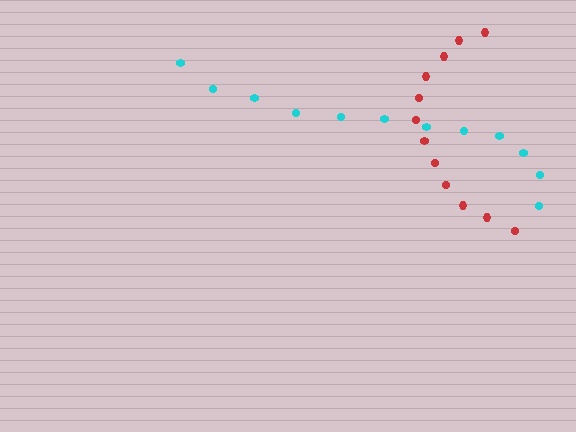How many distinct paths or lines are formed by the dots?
There are 2 distinct paths.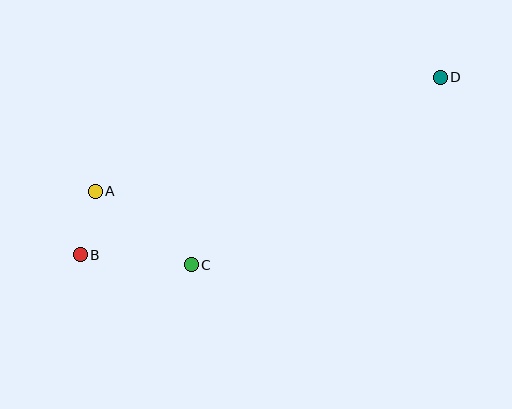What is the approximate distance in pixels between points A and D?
The distance between A and D is approximately 363 pixels.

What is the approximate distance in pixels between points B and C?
The distance between B and C is approximately 112 pixels.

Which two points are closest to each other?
Points A and B are closest to each other.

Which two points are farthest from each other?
Points B and D are farthest from each other.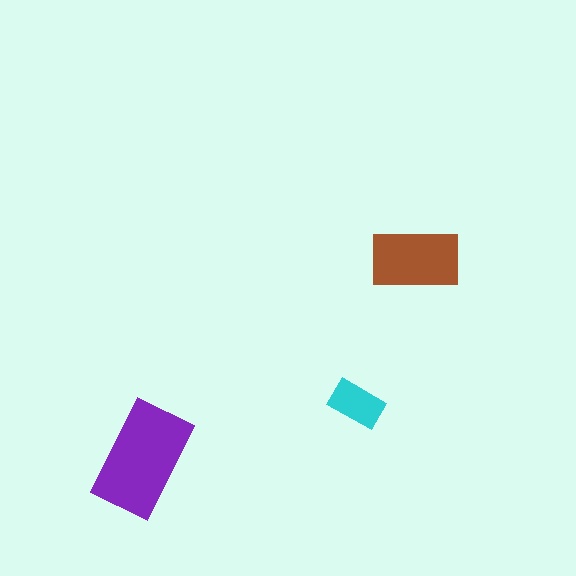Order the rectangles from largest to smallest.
the purple one, the brown one, the cyan one.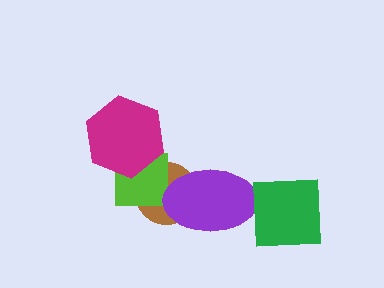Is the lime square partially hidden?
Yes, it is partially covered by another shape.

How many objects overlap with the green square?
0 objects overlap with the green square.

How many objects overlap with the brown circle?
2 objects overlap with the brown circle.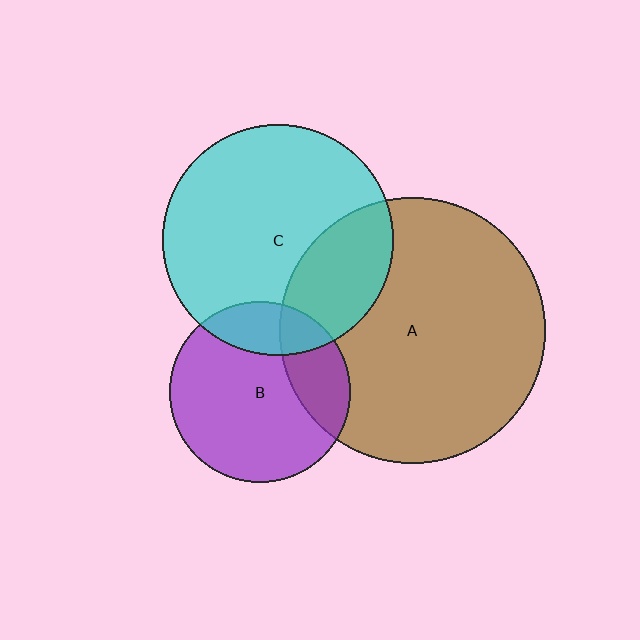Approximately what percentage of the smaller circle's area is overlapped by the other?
Approximately 20%.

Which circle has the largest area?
Circle A (brown).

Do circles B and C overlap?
Yes.